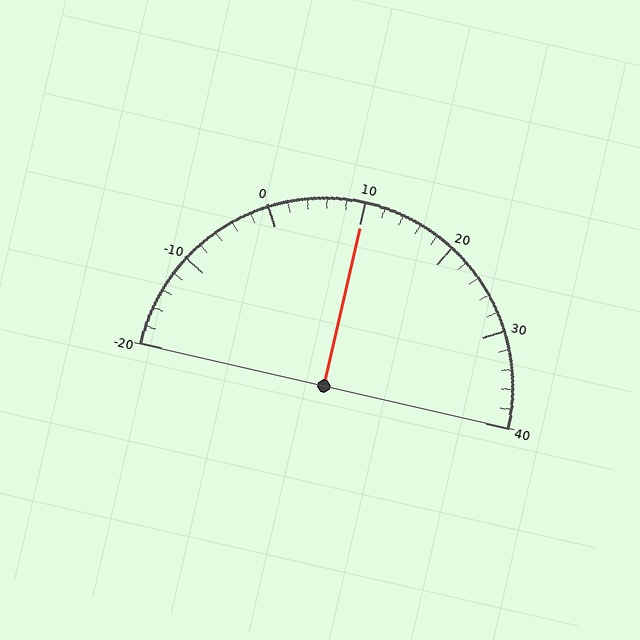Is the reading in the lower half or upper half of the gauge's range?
The reading is in the upper half of the range (-20 to 40).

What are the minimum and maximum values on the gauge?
The gauge ranges from -20 to 40.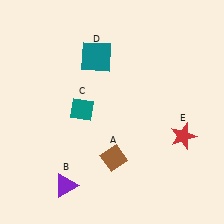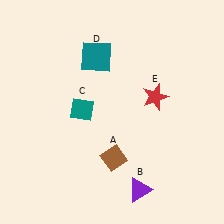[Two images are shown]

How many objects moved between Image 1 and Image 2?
2 objects moved between the two images.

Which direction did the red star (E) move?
The red star (E) moved up.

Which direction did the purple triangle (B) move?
The purple triangle (B) moved right.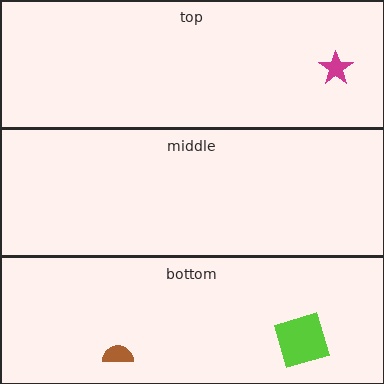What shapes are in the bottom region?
The lime square, the brown semicircle.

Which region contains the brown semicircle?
The bottom region.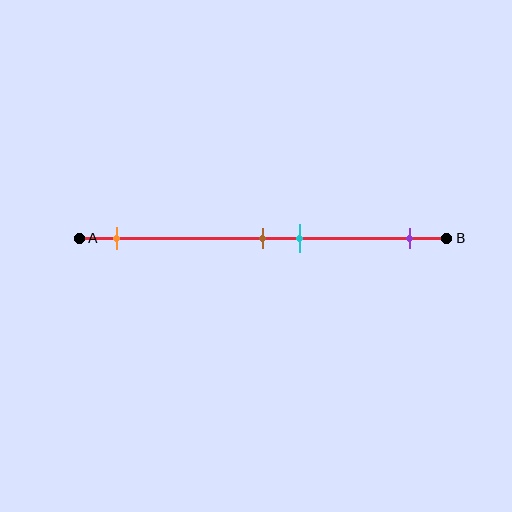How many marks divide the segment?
There are 4 marks dividing the segment.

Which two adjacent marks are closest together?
The brown and cyan marks are the closest adjacent pair.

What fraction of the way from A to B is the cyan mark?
The cyan mark is approximately 60% (0.6) of the way from A to B.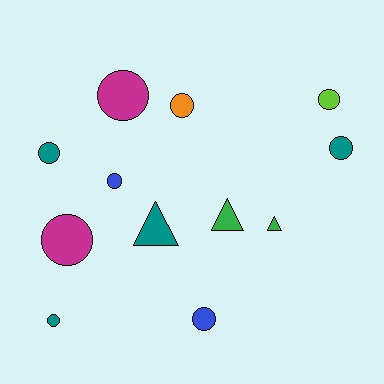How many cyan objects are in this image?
There are no cyan objects.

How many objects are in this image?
There are 12 objects.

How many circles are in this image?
There are 9 circles.